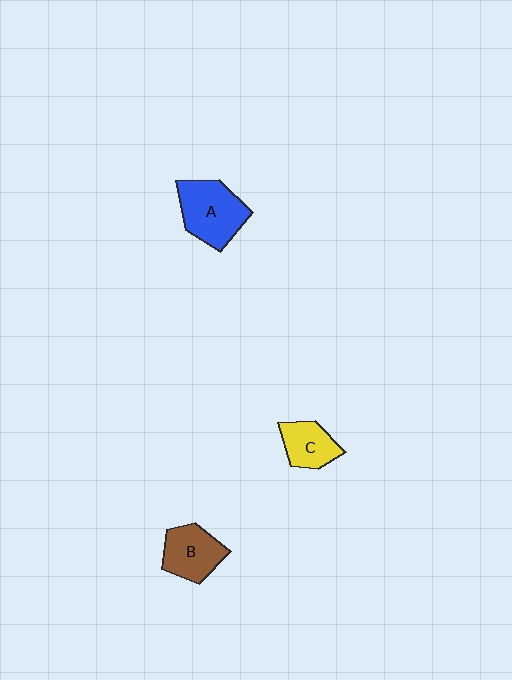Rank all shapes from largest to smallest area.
From largest to smallest: A (blue), B (brown), C (yellow).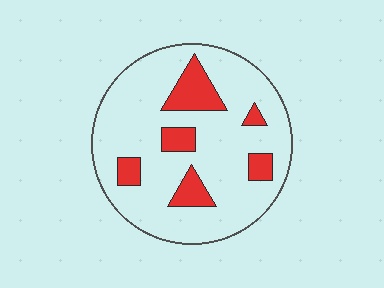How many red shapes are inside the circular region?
6.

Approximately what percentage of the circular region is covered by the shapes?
Approximately 20%.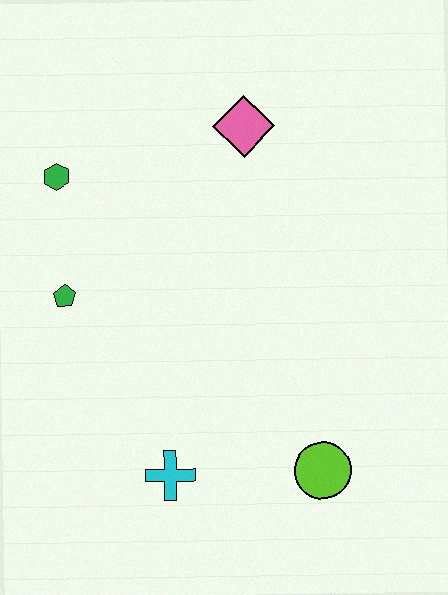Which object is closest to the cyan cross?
The lime circle is closest to the cyan cross.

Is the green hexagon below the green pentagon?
No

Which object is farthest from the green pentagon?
The lime circle is farthest from the green pentagon.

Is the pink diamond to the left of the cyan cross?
No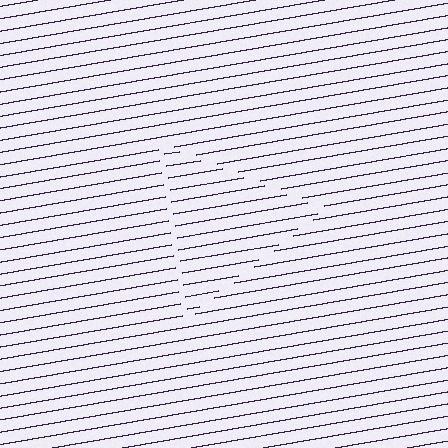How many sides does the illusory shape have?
3 sides — the line-ends trace a triangle.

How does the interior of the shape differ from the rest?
The interior of the shape contains the same grating, shifted by half a period — the contour is defined by the phase discontinuity where line-ends from the inner and outer gratings abut.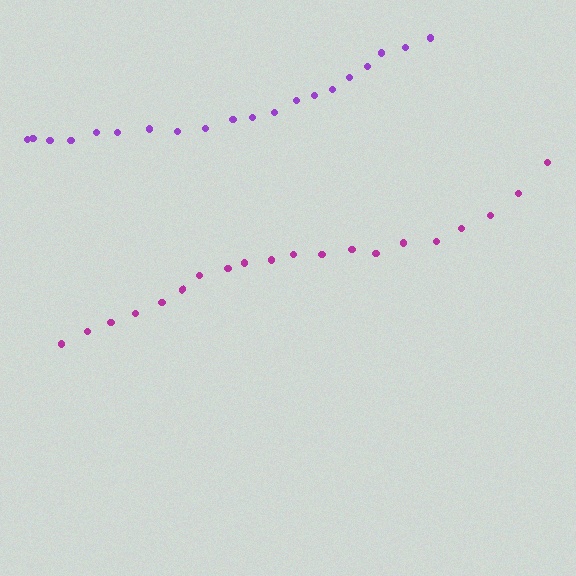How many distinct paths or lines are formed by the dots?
There are 2 distinct paths.